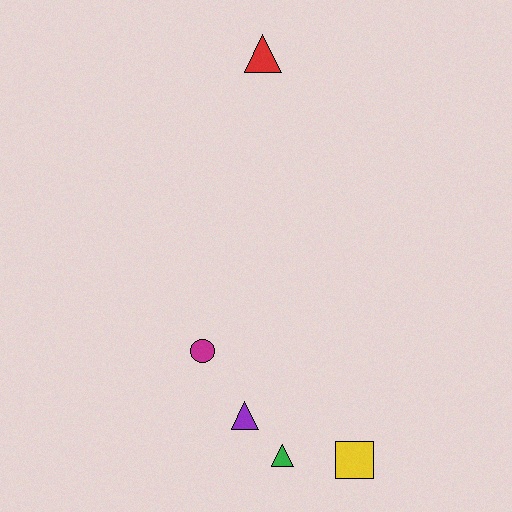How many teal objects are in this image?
There are no teal objects.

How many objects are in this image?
There are 5 objects.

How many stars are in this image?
There are no stars.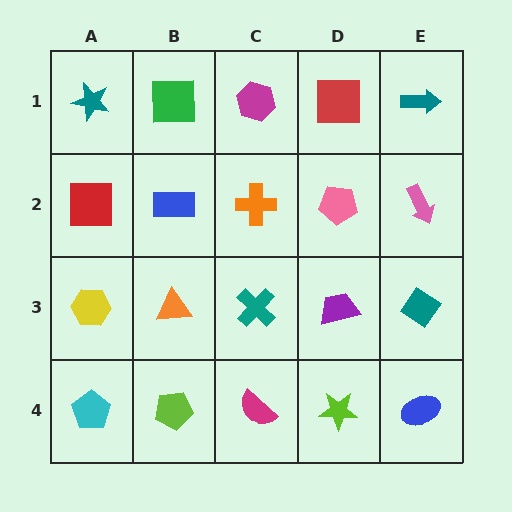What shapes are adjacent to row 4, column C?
A teal cross (row 3, column C), a lime pentagon (row 4, column B), a lime star (row 4, column D).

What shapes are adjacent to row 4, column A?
A yellow hexagon (row 3, column A), a lime pentagon (row 4, column B).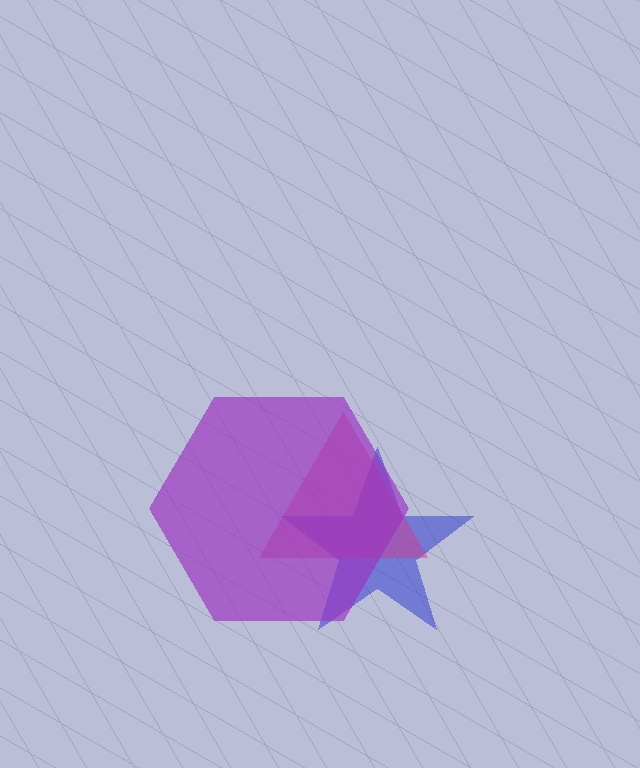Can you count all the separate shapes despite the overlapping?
Yes, there are 3 separate shapes.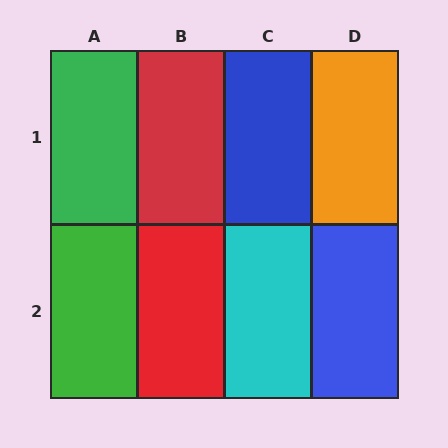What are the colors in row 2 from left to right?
Green, red, cyan, blue.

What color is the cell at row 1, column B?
Red.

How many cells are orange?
1 cell is orange.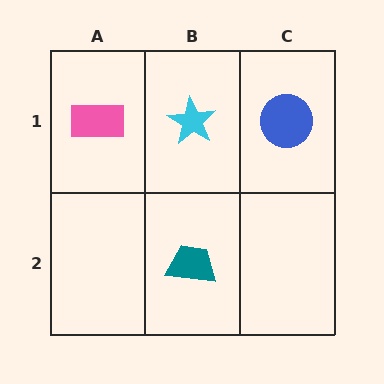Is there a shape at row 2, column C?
No, that cell is empty.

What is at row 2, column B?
A teal trapezoid.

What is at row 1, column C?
A blue circle.